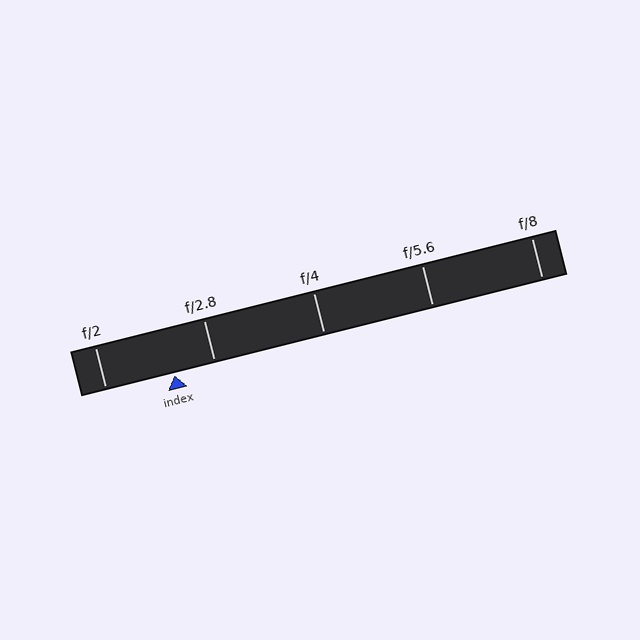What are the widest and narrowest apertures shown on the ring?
The widest aperture shown is f/2 and the narrowest is f/8.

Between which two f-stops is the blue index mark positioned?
The index mark is between f/2 and f/2.8.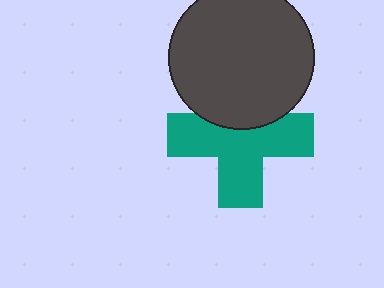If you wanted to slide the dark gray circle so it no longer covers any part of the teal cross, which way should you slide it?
Slide it up — that is the most direct way to separate the two shapes.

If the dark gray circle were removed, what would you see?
You would see the complete teal cross.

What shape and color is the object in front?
The object in front is a dark gray circle.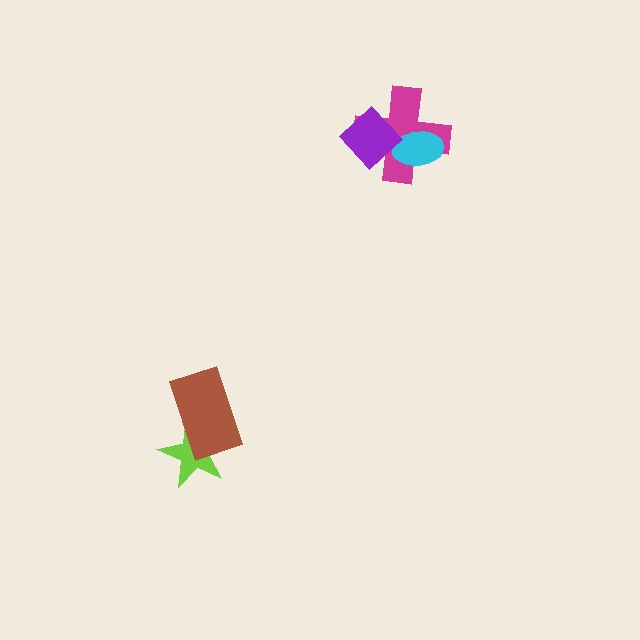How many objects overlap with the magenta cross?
2 objects overlap with the magenta cross.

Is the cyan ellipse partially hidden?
Yes, it is partially covered by another shape.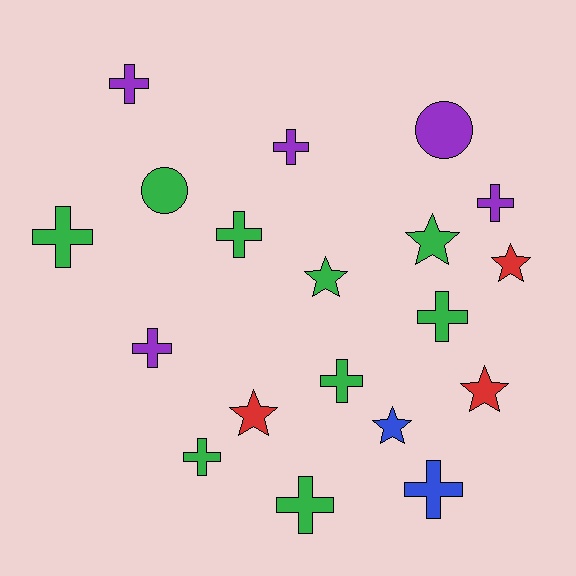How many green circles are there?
There is 1 green circle.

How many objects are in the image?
There are 19 objects.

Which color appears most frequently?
Green, with 9 objects.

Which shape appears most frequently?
Cross, with 11 objects.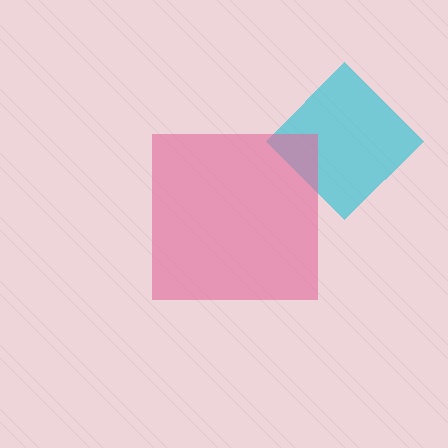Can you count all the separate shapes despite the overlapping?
Yes, there are 2 separate shapes.